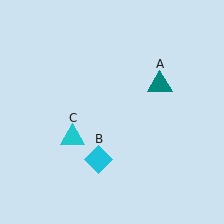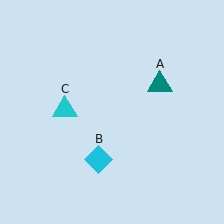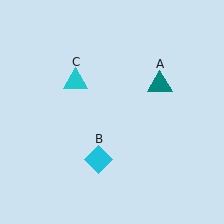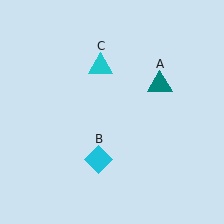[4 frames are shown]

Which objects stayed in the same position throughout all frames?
Teal triangle (object A) and cyan diamond (object B) remained stationary.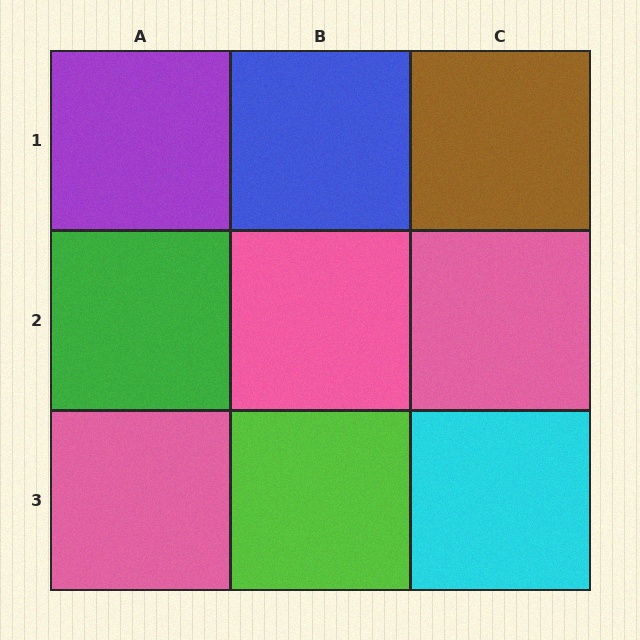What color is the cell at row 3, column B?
Lime.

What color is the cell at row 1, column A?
Purple.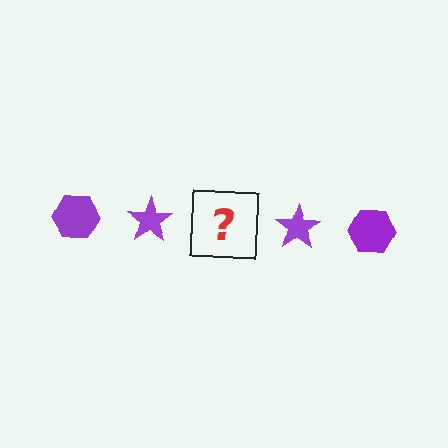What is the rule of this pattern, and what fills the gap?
The rule is that the pattern cycles through hexagon, star shapes in purple. The gap should be filled with a purple hexagon.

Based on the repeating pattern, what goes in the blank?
The blank should be a purple hexagon.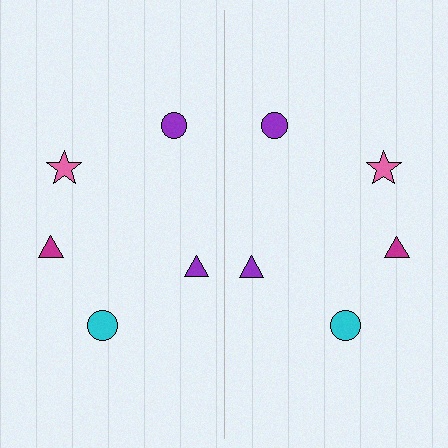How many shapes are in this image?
There are 10 shapes in this image.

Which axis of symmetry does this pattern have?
The pattern has a vertical axis of symmetry running through the center of the image.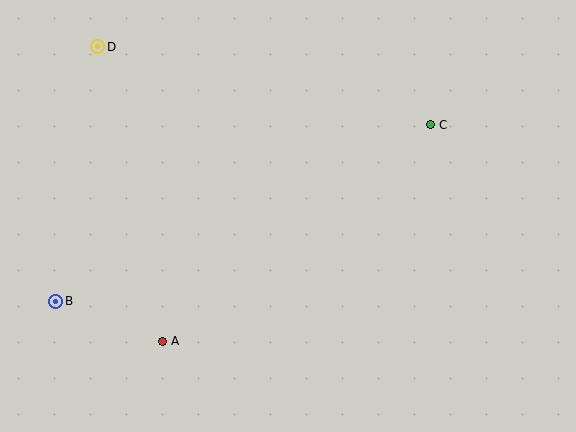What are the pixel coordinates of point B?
Point B is at (56, 301).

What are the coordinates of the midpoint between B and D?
The midpoint between B and D is at (77, 174).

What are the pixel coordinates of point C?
Point C is at (430, 125).